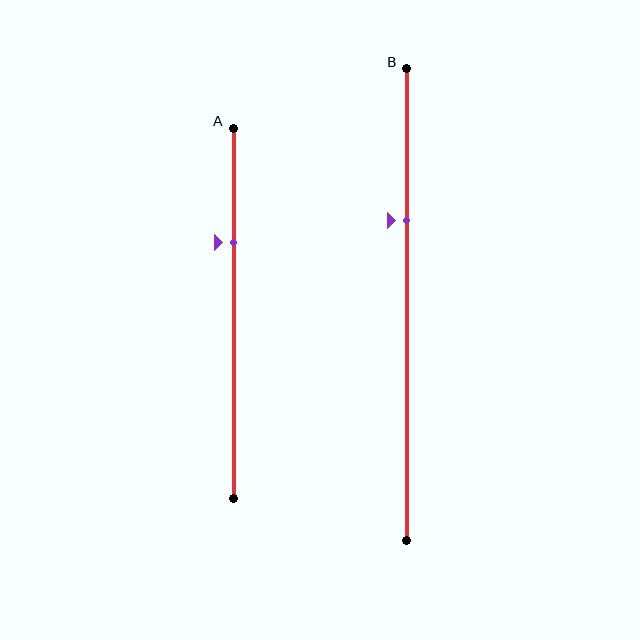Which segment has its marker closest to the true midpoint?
Segment B has its marker closest to the true midpoint.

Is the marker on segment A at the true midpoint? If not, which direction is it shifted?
No, the marker on segment A is shifted upward by about 19% of the segment length.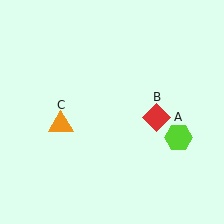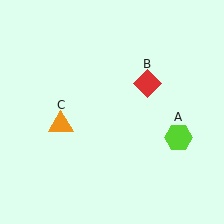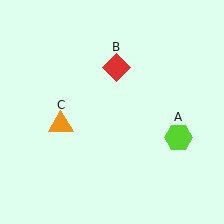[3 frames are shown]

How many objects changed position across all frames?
1 object changed position: red diamond (object B).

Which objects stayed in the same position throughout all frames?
Lime hexagon (object A) and orange triangle (object C) remained stationary.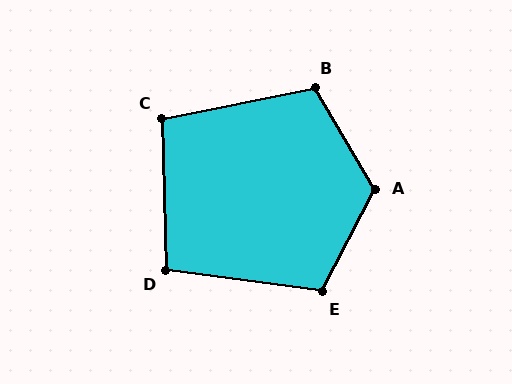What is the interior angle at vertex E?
Approximately 110 degrees (obtuse).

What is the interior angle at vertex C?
Approximately 100 degrees (obtuse).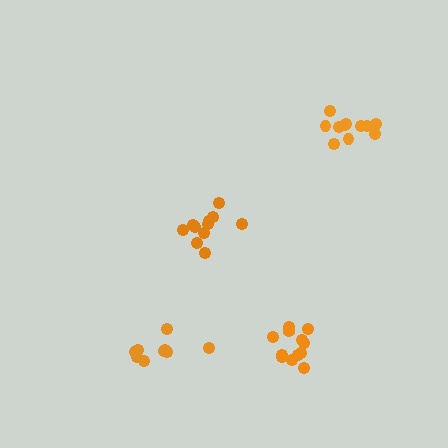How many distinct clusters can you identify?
There are 4 distinct clusters.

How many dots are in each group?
Group 1: 11 dots, Group 2: 11 dots, Group 3: 9 dots, Group 4: 12 dots (43 total).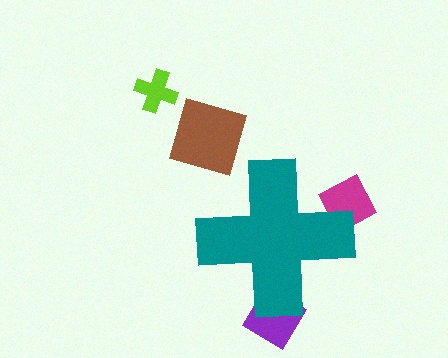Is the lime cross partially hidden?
No, the lime cross is fully visible.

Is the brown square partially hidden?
No, the brown square is fully visible.